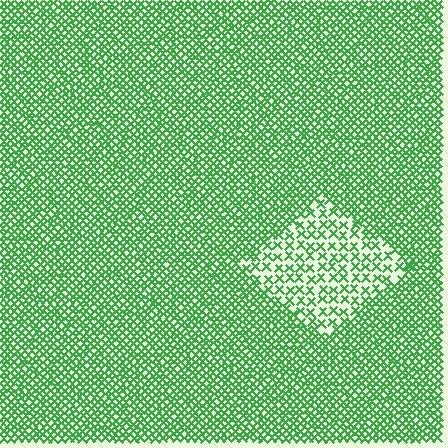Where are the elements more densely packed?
The elements are more densely packed outside the diamond boundary.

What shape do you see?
I see a diamond.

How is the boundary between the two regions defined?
The boundary is defined by a change in element density (approximately 2.3x ratio). All elements are the same color, size, and shape.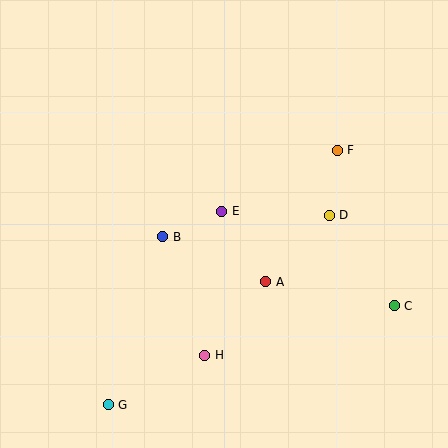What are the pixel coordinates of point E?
Point E is at (222, 211).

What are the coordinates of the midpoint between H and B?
The midpoint between H and B is at (184, 296).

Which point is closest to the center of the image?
Point E at (222, 211) is closest to the center.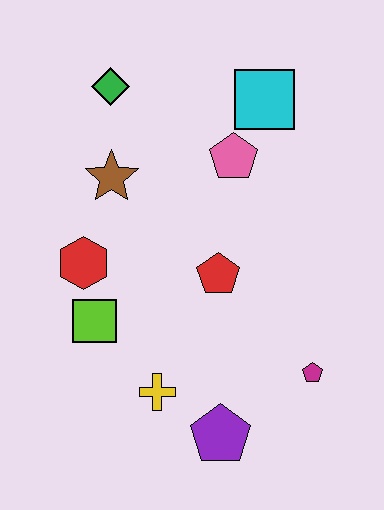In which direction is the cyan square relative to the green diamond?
The cyan square is to the right of the green diamond.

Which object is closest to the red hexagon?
The lime square is closest to the red hexagon.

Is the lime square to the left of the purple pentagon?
Yes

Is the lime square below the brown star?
Yes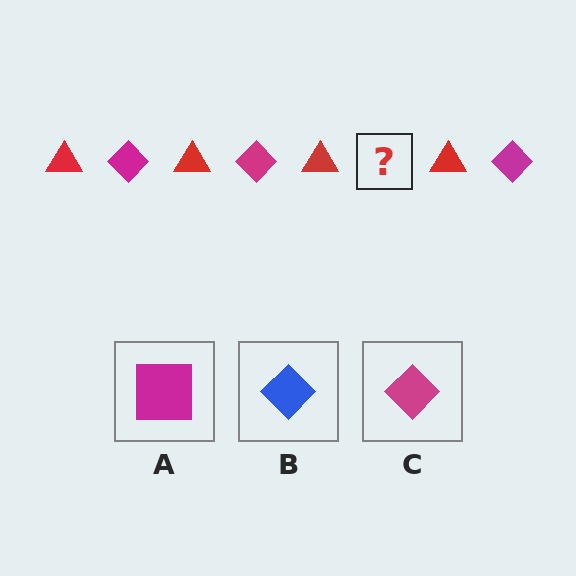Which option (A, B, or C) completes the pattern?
C.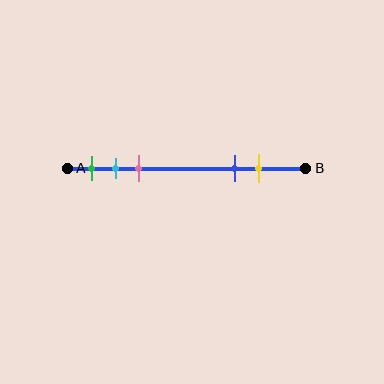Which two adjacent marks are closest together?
The cyan and pink marks are the closest adjacent pair.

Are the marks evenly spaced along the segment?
No, the marks are not evenly spaced.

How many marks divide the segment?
There are 5 marks dividing the segment.